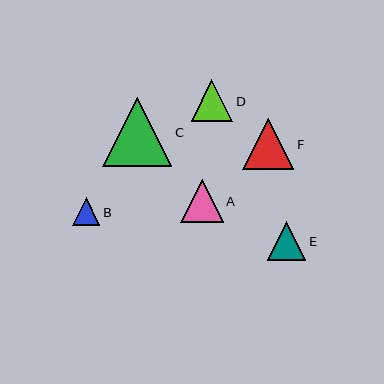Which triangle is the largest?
Triangle C is the largest with a size of approximately 69 pixels.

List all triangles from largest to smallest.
From largest to smallest: C, F, A, D, E, B.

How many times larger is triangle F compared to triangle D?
Triangle F is approximately 1.2 times the size of triangle D.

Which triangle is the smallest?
Triangle B is the smallest with a size of approximately 27 pixels.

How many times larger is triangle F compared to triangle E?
Triangle F is approximately 1.3 times the size of triangle E.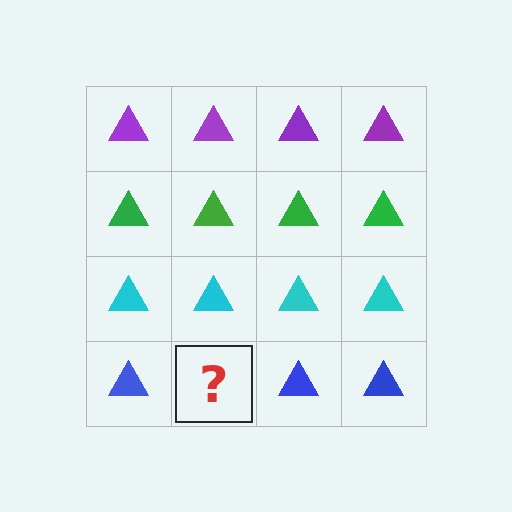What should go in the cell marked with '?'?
The missing cell should contain a blue triangle.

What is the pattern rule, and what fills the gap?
The rule is that each row has a consistent color. The gap should be filled with a blue triangle.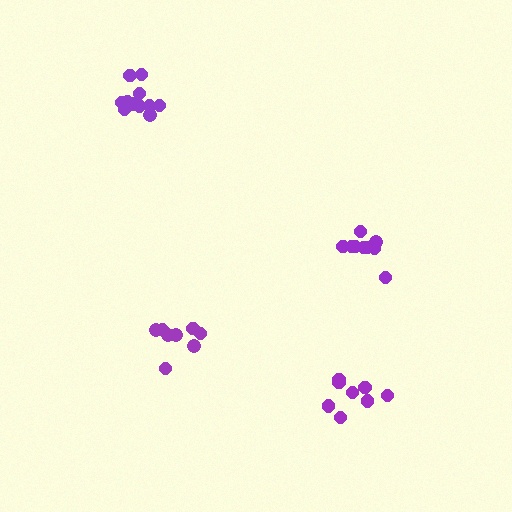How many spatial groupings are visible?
There are 4 spatial groupings.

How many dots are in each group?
Group 1: 11 dots, Group 2: 9 dots, Group 3: 8 dots, Group 4: 8 dots (36 total).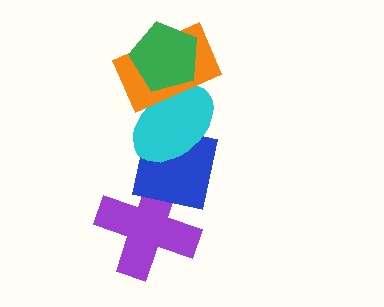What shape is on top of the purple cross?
The blue square is on top of the purple cross.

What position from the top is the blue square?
The blue square is 4th from the top.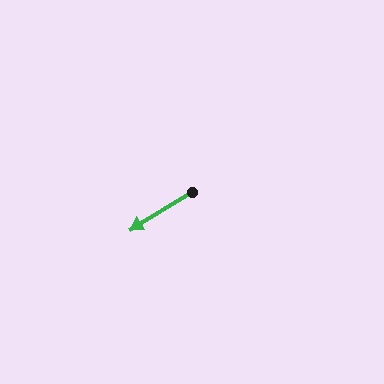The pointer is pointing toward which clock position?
Roughly 8 o'clock.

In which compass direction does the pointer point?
Southwest.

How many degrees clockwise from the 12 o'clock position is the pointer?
Approximately 239 degrees.